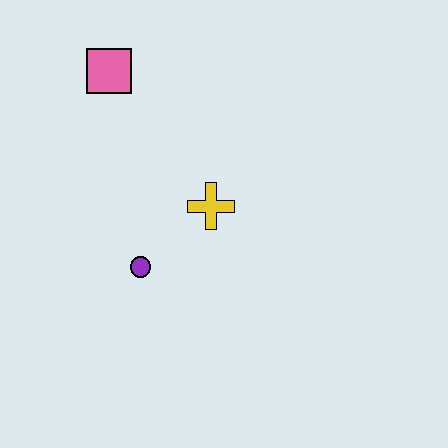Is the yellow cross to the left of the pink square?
No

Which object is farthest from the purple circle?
The pink square is farthest from the purple circle.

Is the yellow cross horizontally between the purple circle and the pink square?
No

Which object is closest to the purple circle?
The yellow cross is closest to the purple circle.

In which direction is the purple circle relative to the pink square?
The purple circle is below the pink square.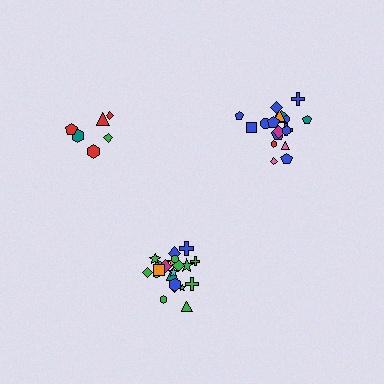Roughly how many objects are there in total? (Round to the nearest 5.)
Roughly 45 objects in total.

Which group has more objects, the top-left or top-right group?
The top-right group.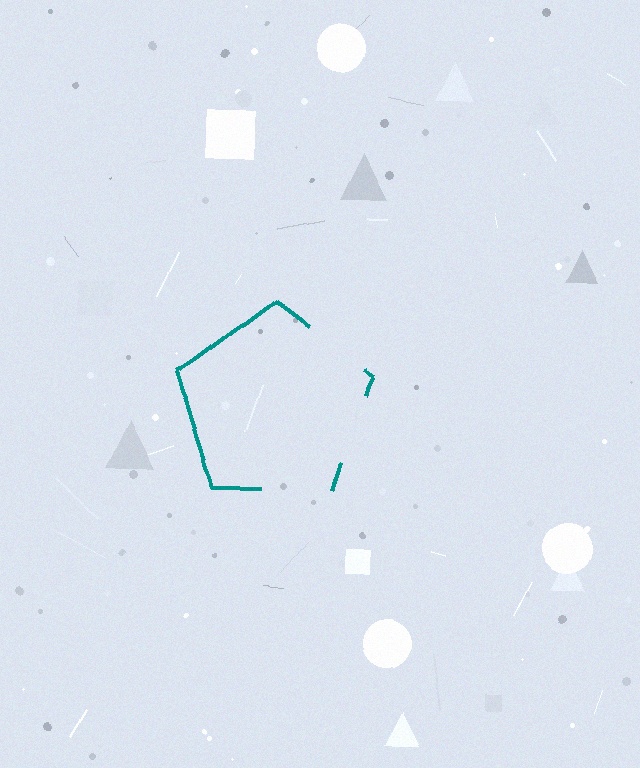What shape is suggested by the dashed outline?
The dashed outline suggests a pentagon.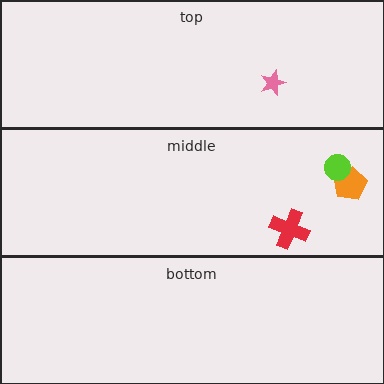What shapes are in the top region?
The pink star.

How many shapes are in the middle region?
3.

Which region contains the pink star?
The top region.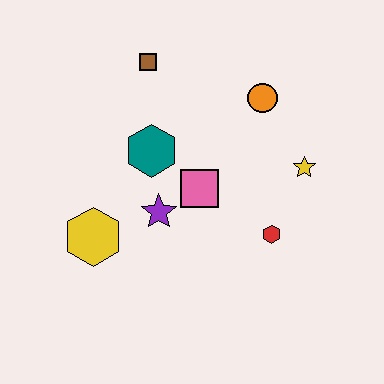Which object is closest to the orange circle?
The yellow star is closest to the orange circle.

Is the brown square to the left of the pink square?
Yes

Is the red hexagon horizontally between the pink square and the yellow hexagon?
No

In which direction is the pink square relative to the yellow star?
The pink square is to the left of the yellow star.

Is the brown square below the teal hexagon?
No